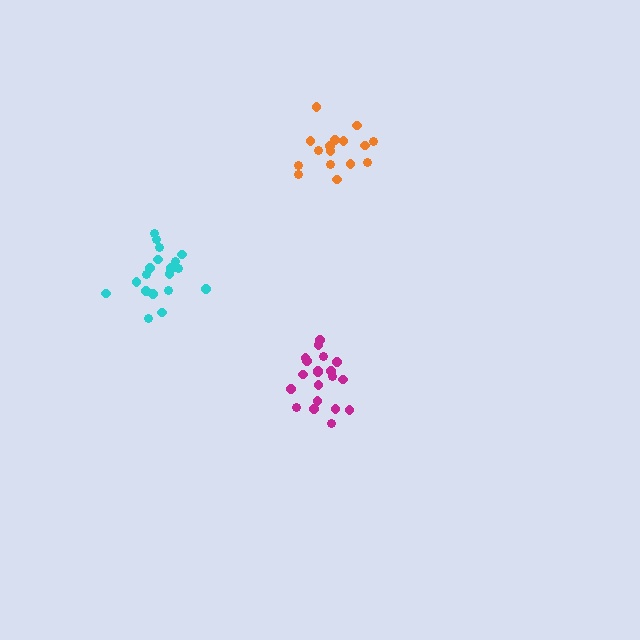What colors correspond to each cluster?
The clusters are colored: magenta, orange, cyan.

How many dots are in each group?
Group 1: 20 dots, Group 2: 16 dots, Group 3: 21 dots (57 total).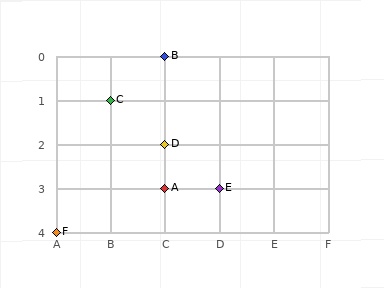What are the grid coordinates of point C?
Point C is at grid coordinates (B, 1).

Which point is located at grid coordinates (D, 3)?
Point E is at (D, 3).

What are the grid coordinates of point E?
Point E is at grid coordinates (D, 3).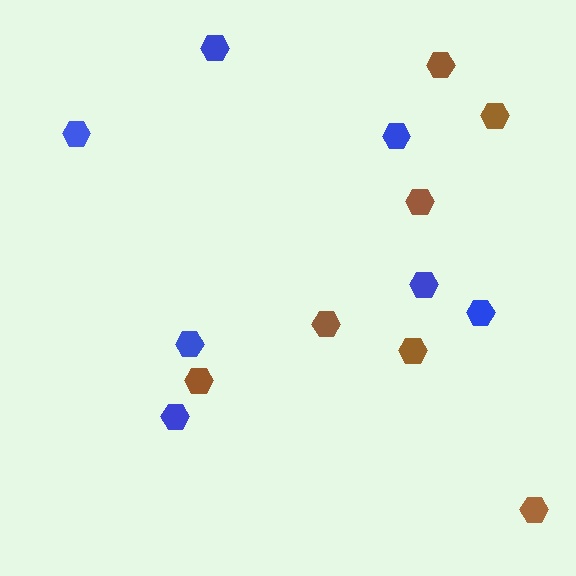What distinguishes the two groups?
There are 2 groups: one group of blue hexagons (7) and one group of brown hexagons (7).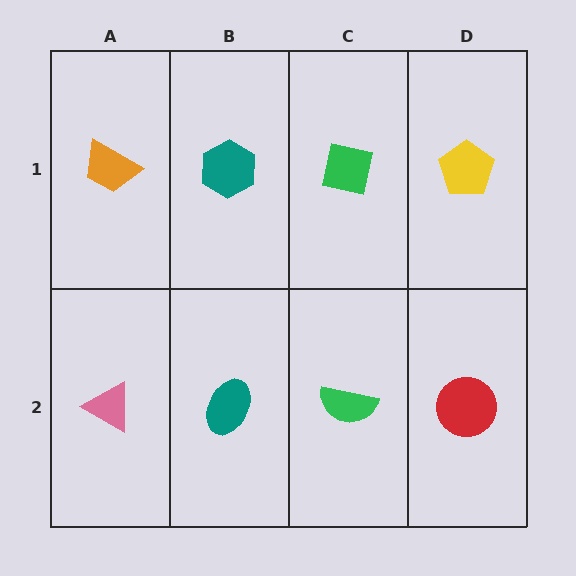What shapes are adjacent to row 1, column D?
A red circle (row 2, column D), a green square (row 1, column C).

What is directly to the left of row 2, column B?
A pink triangle.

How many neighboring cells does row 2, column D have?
2.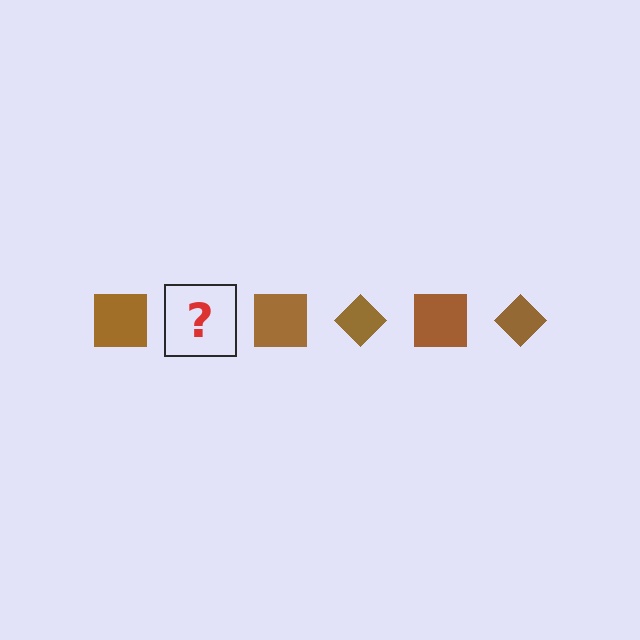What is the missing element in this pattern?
The missing element is a brown diamond.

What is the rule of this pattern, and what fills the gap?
The rule is that the pattern cycles through square, diamond shapes in brown. The gap should be filled with a brown diamond.